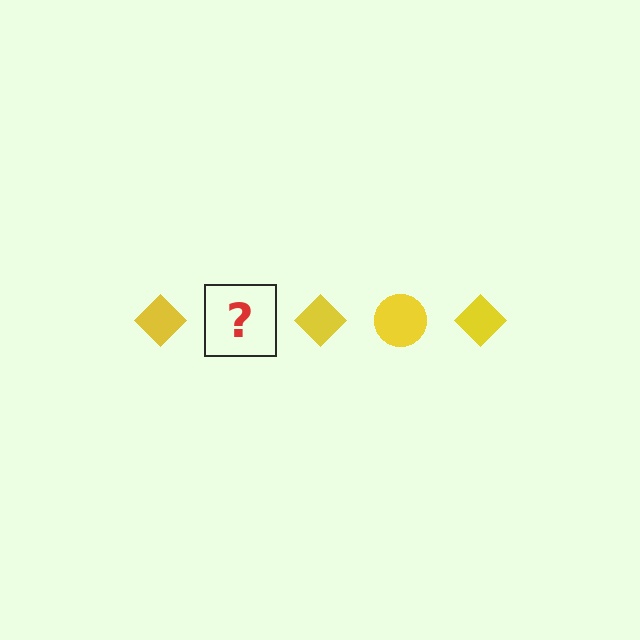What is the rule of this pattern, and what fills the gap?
The rule is that the pattern cycles through diamond, circle shapes in yellow. The gap should be filled with a yellow circle.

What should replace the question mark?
The question mark should be replaced with a yellow circle.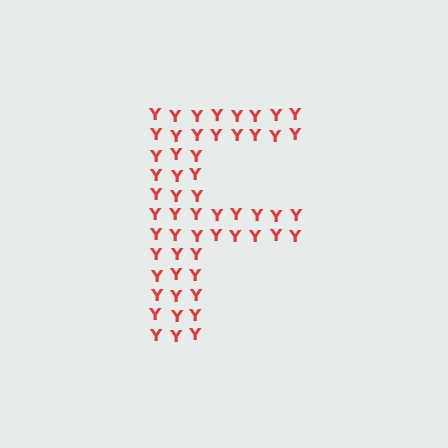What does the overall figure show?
The overall figure shows the letter F.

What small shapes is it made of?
It is made of small letter Y's.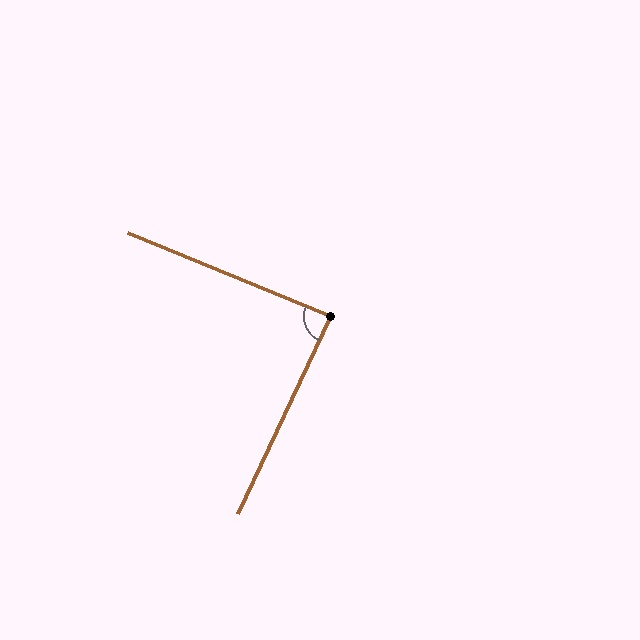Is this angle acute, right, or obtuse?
It is approximately a right angle.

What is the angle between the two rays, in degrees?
Approximately 87 degrees.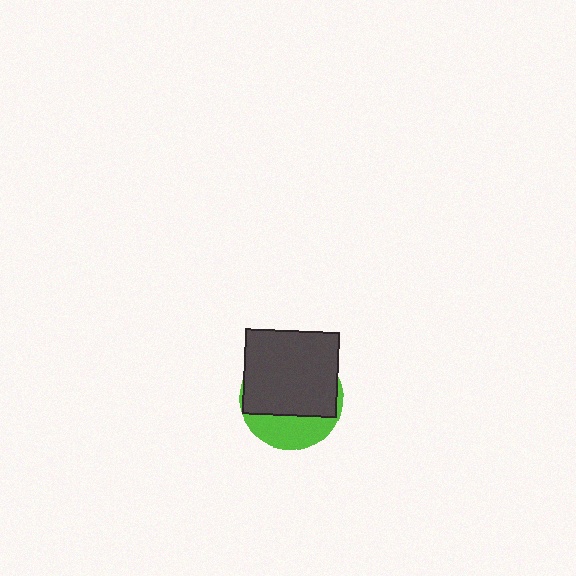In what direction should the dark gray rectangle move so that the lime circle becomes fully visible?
The dark gray rectangle should move up. That is the shortest direction to clear the overlap and leave the lime circle fully visible.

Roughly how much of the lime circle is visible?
A small part of it is visible (roughly 32%).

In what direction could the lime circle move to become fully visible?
The lime circle could move down. That would shift it out from behind the dark gray rectangle entirely.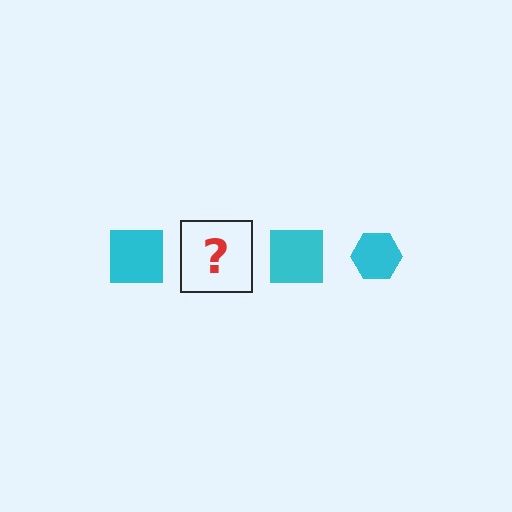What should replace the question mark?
The question mark should be replaced with a cyan hexagon.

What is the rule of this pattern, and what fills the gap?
The rule is that the pattern cycles through square, hexagon shapes in cyan. The gap should be filled with a cyan hexagon.